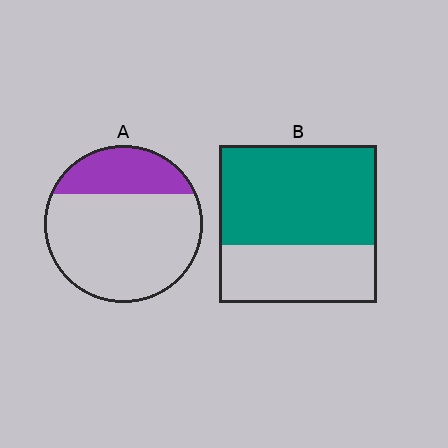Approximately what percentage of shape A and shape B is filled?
A is approximately 25% and B is approximately 65%.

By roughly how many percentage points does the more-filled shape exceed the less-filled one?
By roughly 35 percentage points (B over A).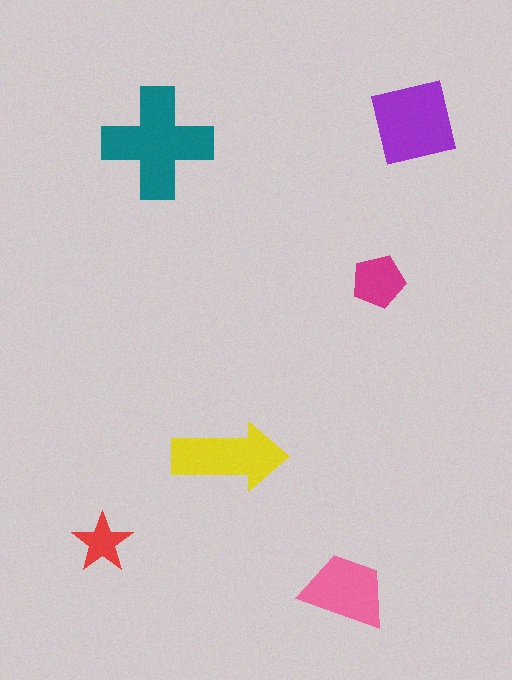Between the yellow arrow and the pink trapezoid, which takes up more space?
The yellow arrow.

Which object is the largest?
The teal cross.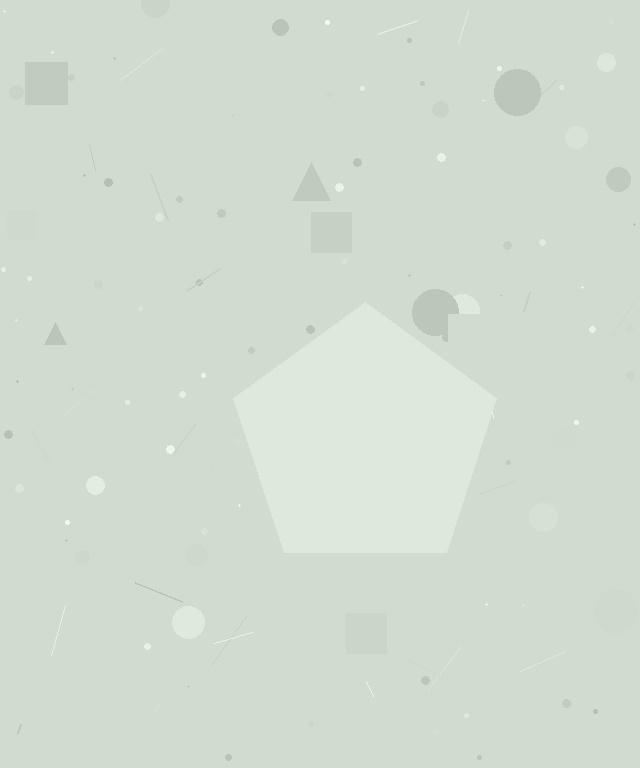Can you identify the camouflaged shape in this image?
The camouflaged shape is a pentagon.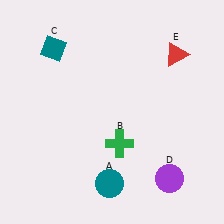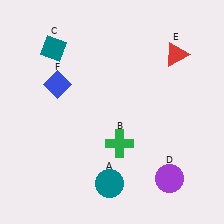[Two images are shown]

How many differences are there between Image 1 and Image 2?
There is 1 difference between the two images.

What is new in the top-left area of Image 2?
A blue diamond (F) was added in the top-left area of Image 2.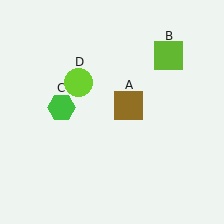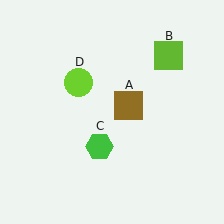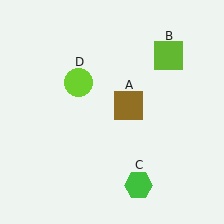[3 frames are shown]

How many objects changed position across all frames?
1 object changed position: green hexagon (object C).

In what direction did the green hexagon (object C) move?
The green hexagon (object C) moved down and to the right.